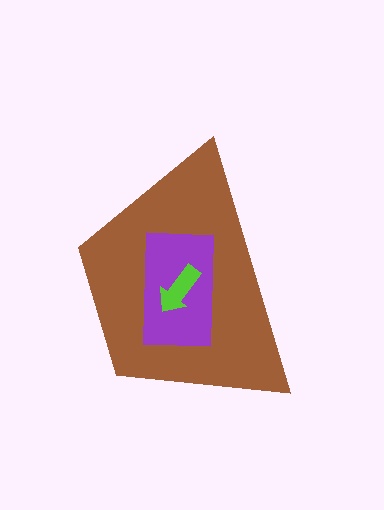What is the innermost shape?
The lime arrow.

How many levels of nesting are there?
3.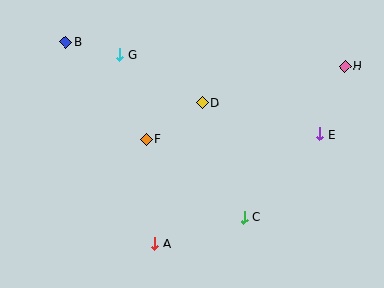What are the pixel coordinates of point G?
Point G is at (119, 54).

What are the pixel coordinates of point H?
Point H is at (345, 66).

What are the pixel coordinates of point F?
Point F is at (146, 139).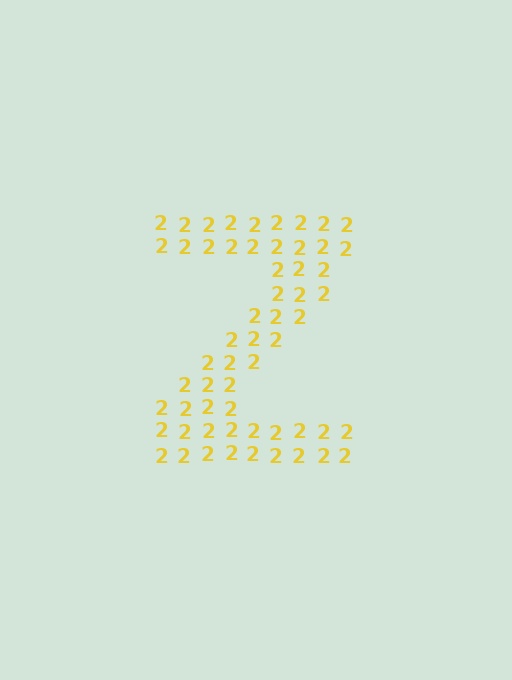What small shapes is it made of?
It is made of small digit 2's.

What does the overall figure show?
The overall figure shows the letter Z.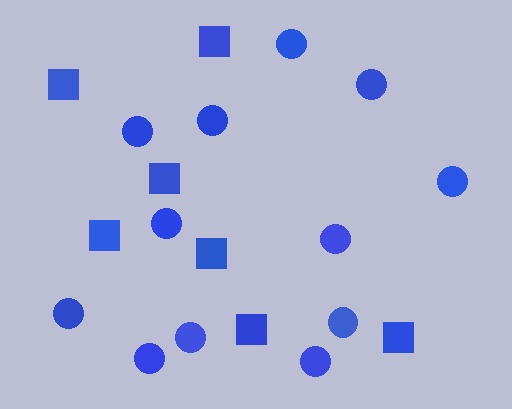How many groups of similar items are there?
There are 2 groups: one group of circles (12) and one group of squares (7).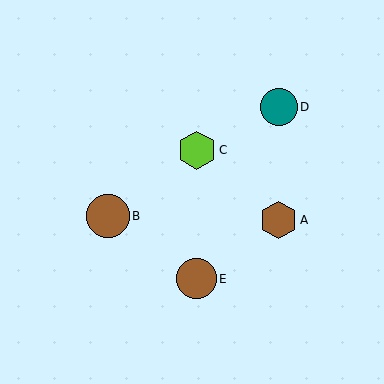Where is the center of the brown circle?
The center of the brown circle is at (196, 279).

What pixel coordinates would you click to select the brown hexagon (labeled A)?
Click at (278, 220) to select the brown hexagon A.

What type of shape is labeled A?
Shape A is a brown hexagon.